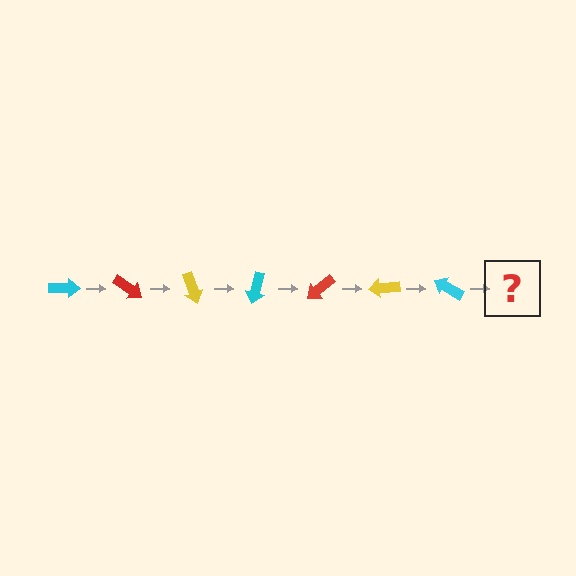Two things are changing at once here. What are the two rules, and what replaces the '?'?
The two rules are that it rotates 35 degrees each step and the color cycles through cyan, red, and yellow. The '?' should be a red arrow, rotated 245 degrees from the start.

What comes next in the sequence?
The next element should be a red arrow, rotated 245 degrees from the start.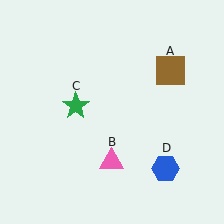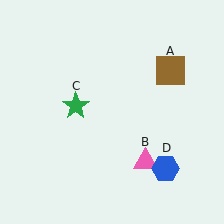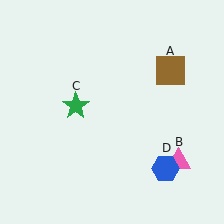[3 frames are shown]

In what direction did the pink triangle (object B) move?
The pink triangle (object B) moved right.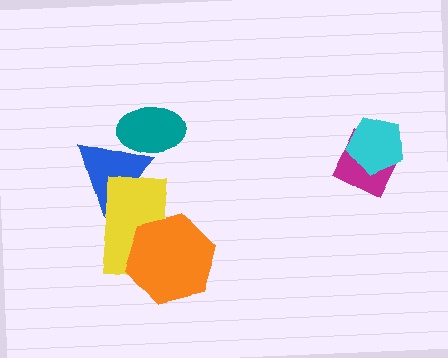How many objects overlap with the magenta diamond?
1 object overlaps with the magenta diamond.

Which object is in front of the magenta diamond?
The cyan pentagon is in front of the magenta diamond.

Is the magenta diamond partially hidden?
Yes, it is partially covered by another shape.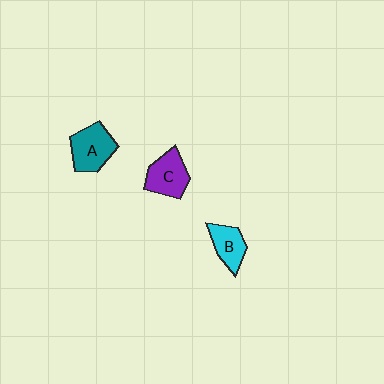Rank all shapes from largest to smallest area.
From largest to smallest: A (teal), C (purple), B (cyan).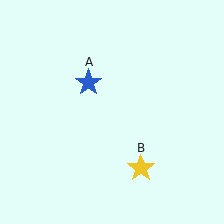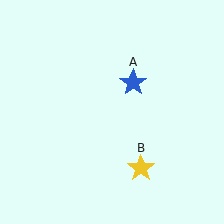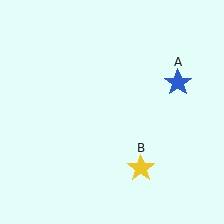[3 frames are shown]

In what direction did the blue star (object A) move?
The blue star (object A) moved right.